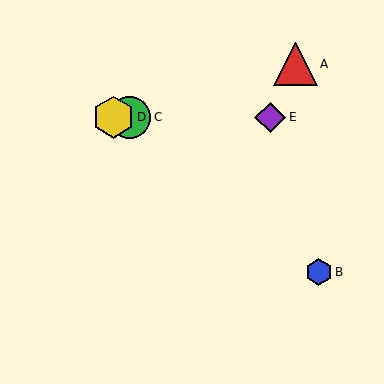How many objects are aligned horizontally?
3 objects (C, D, E) are aligned horizontally.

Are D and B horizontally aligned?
No, D is at y≈117 and B is at y≈272.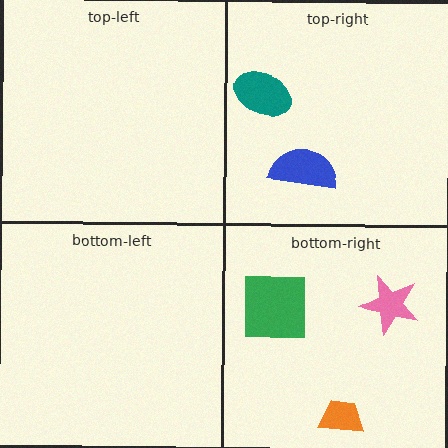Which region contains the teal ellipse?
The top-right region.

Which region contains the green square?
The bottom-right region.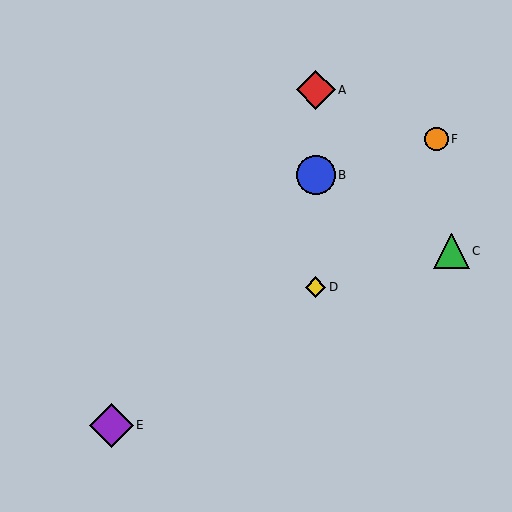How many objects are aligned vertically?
3 objects (A, B, D) are aligned vertically.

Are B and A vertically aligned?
Yes, both are at x≈316.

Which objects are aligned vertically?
Objects A, B, D are aligned vertically.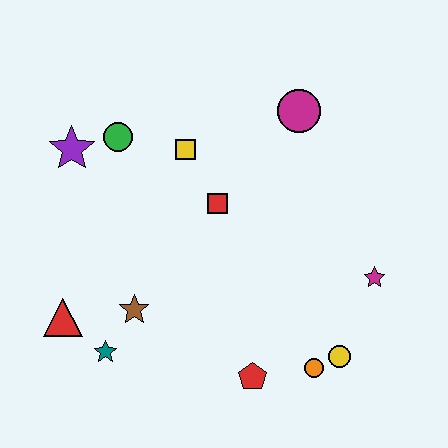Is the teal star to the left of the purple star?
No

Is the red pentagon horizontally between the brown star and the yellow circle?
Yes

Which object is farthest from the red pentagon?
The purple star is farthest from the red pentagon.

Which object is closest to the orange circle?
The yellow circle is closest to the orange circle.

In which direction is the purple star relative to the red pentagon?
The purple star is above the red pentagon.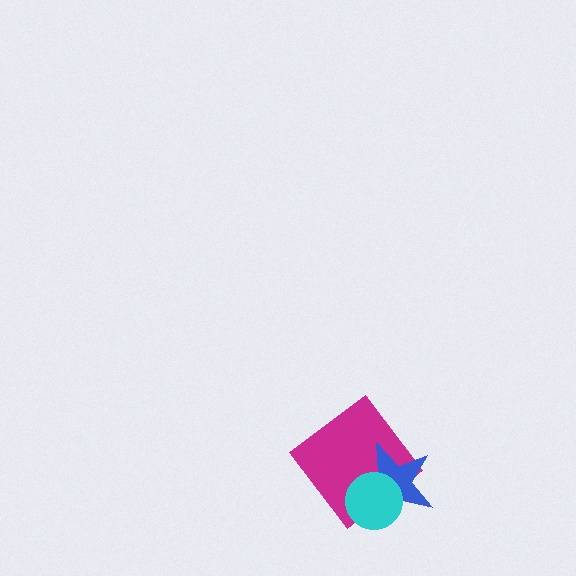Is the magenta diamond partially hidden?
Yes, it is partially covered by another shape.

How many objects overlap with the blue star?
2 objects overlap with the blue star.